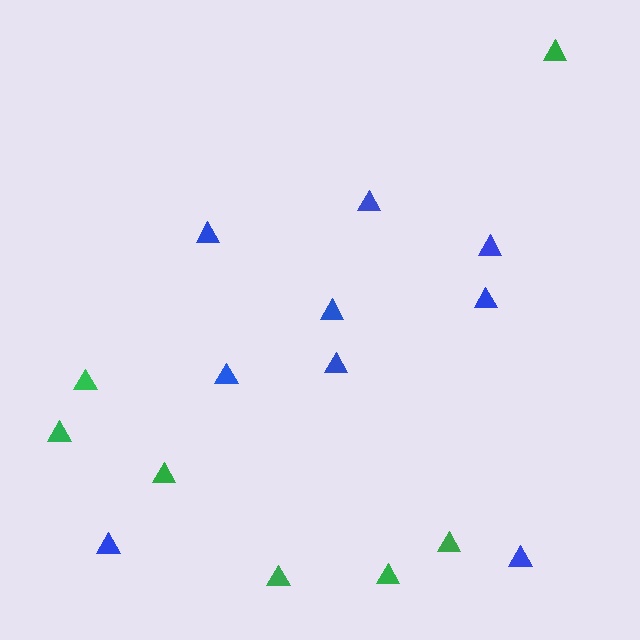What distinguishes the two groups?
There are 2 groups: one group of blue triangles (9) and one group of green triangles (7).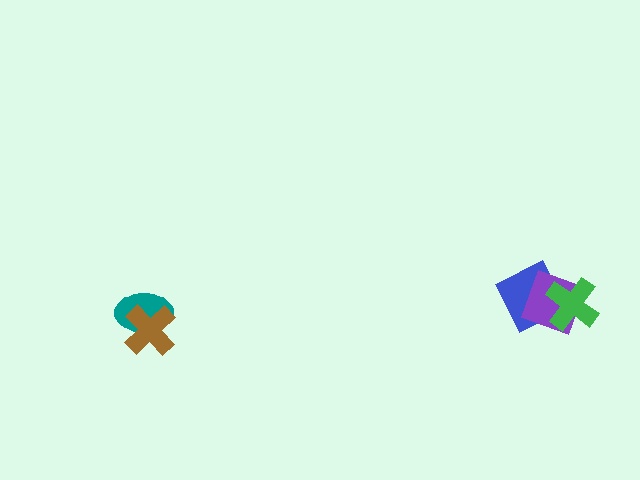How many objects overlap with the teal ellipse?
1 object overlaps with the teal ellipse.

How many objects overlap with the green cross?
2 objects overlap with the green cross.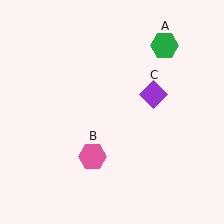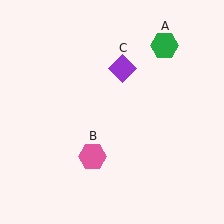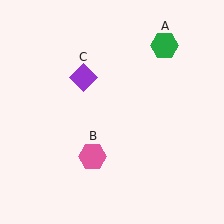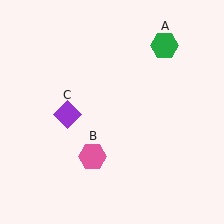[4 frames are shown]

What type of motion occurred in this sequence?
The purple diamond (object C) rotated counterclockwise around the center of the scene.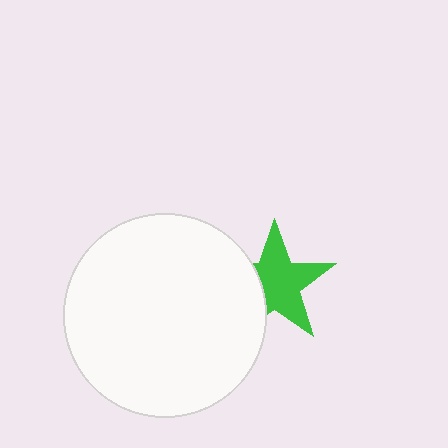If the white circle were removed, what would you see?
You would see the complete green star.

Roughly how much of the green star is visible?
Most of it is visible (roughly 69%).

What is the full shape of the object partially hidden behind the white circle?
The partially hidden object is a green star.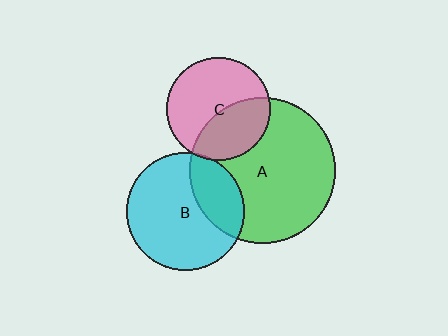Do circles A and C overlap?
Yes.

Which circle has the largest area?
Circle A (green).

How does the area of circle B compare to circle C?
Approximately 1.3 times.